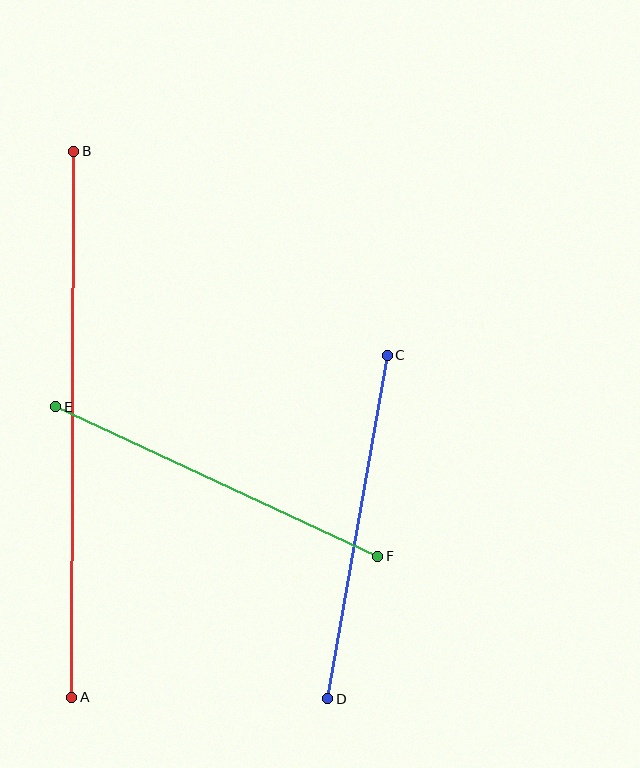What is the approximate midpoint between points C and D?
The midpoint is at approximately (357, 527) pixels.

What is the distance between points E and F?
The distance is approximately 355 pixels.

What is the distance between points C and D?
The distance is approximately 348 pixels.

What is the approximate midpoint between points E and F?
The midpoint is at approximately (217, 482) pixels.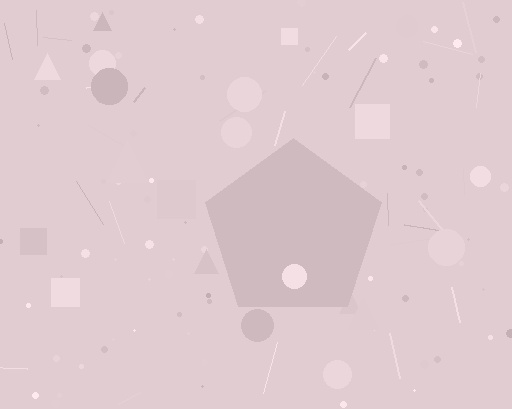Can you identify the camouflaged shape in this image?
The camouflaged shape is a pentagon.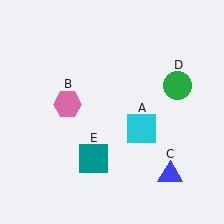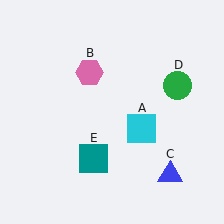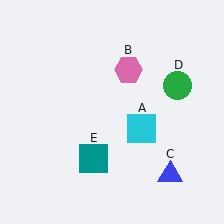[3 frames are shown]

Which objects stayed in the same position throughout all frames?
Cyan square (object A) and blue triangle (object C) and green circle (object D) and teal square (object E) remained stationary.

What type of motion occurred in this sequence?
The pink hexagon (object B) rotated clockwise around the center of the scene.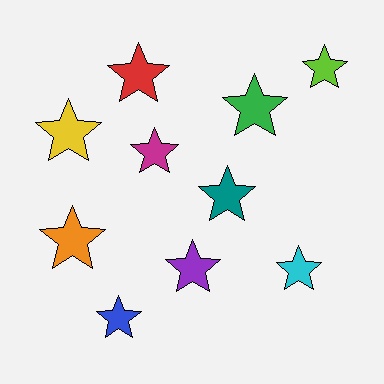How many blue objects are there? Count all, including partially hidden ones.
There is 1 blue object.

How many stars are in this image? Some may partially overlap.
There are 10 stars.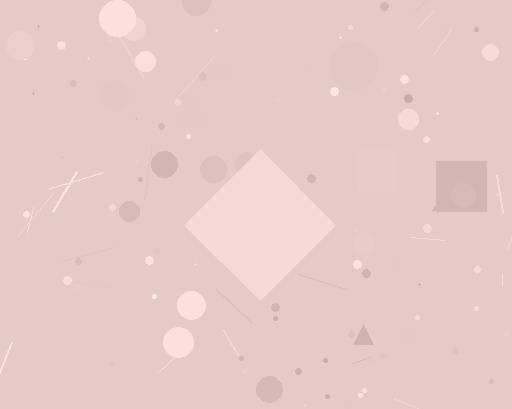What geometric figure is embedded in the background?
A diamond is embedded in the background.